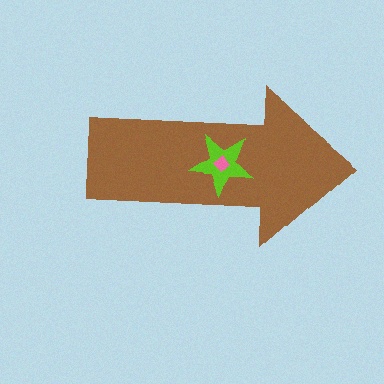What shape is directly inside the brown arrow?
The lime star.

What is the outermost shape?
The brown arrow.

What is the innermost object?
The pink diamond.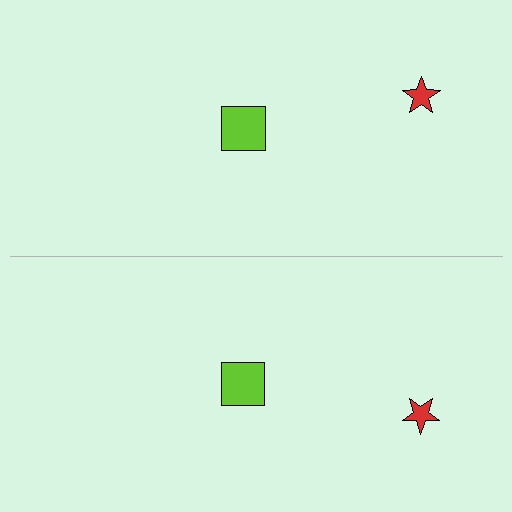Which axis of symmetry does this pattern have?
The pattern has a horizontal axis of symmetry running through the center of the image.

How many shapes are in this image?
There are 4 shapes in this image.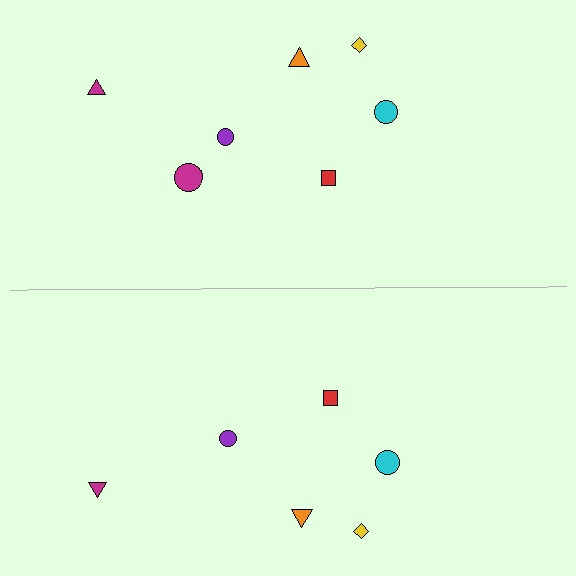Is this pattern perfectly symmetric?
No, the pattern is not perfectly symmetric. A magenta circle is missing from the bottom side.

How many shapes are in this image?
There are 13 shapes in this image.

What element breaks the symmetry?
A magenta circle is missing from the bottom side.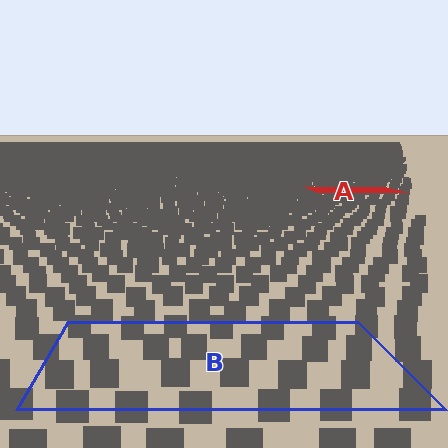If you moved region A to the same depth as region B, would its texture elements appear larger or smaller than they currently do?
They would appear larger. At a closer depth, the same texture elements are projected at a bigger on-screen size.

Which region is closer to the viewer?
Region B is closer. The texture elements there are larger and more spread out.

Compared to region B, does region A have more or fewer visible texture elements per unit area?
Region A has more texture elements per unit area — they are packed more densely because it is farther away.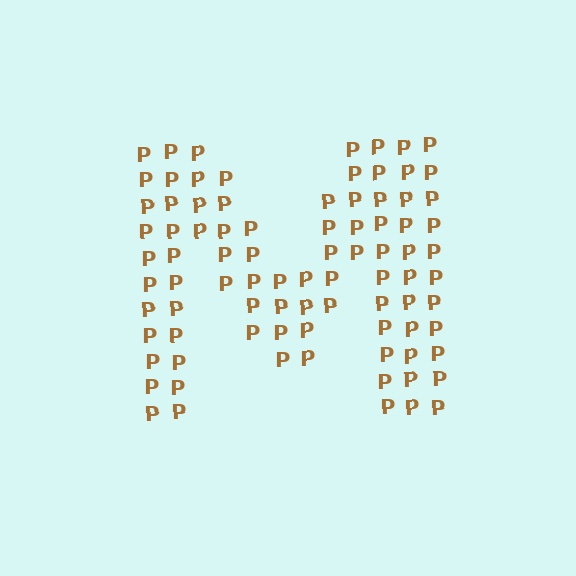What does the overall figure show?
The overall figure shows the letter M.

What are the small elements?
The small elements are letter P's.